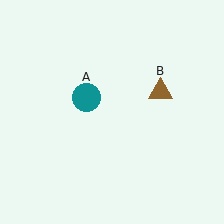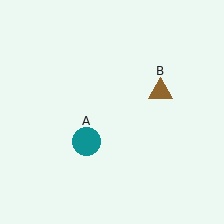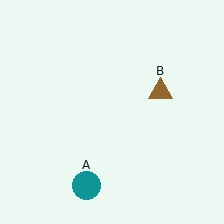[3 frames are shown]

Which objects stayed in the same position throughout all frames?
Brown triangle (object B) remained stationary.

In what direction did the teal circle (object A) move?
The teal circle (object A) moved down.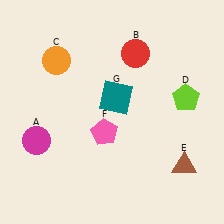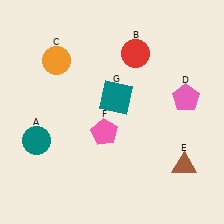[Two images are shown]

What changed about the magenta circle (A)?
In Image 1, A is magenta. In Image 2, it changed to teal.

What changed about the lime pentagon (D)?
In Image 1, D is lime. In Image 2, it changed to pink.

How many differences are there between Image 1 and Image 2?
There are 2 differences between the two images.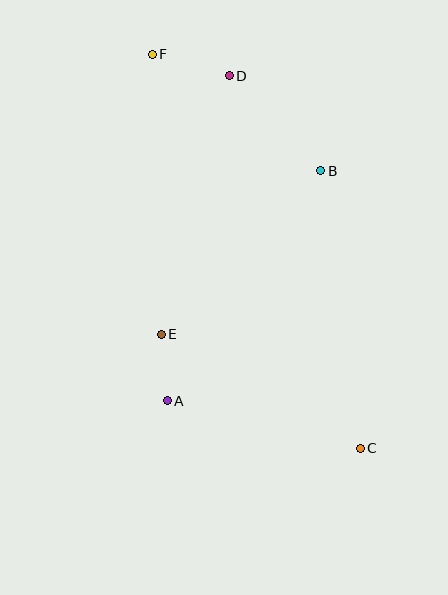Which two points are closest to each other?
Points A and E are closest to each other.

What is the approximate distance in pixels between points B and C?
The distance between B and C is approximately 280 pixels.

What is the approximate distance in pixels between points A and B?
The distance between A and B is approximately 276 pixels.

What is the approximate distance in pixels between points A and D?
The distance between A and D is approximately 331 pixels.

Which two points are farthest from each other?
Points C and F are farthest from each other.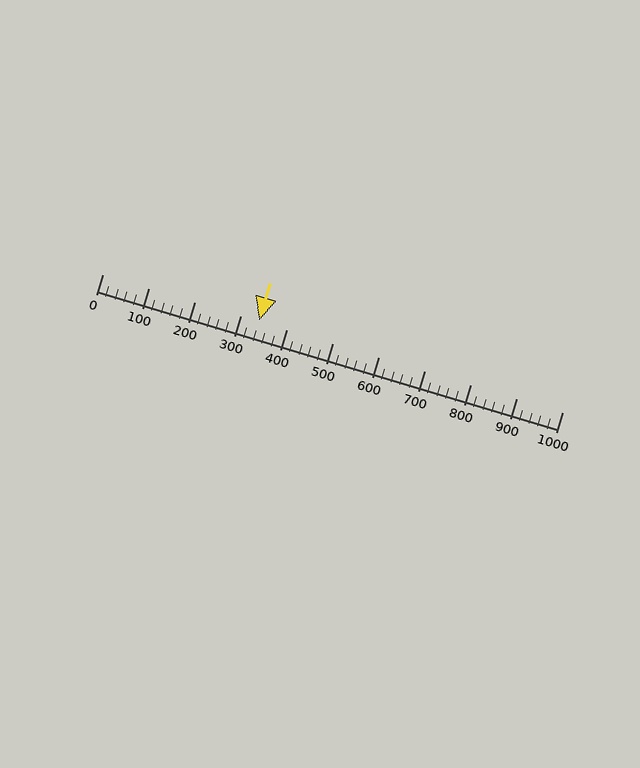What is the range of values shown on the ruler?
The ruler shows values from 0 to 1000.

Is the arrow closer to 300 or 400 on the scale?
The arrow is closer to 300.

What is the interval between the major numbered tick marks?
The major tick marks are spaced 100 units apart.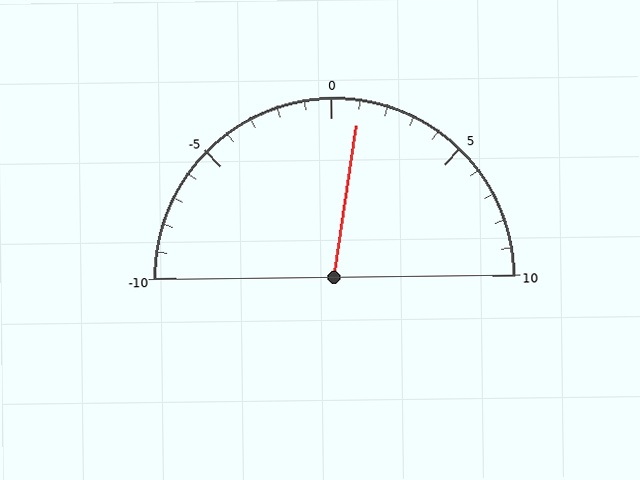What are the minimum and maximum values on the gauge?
The gauge ranges from -10 to 10.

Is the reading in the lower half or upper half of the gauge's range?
The reading is in the upper half of the range (-10 to 10).